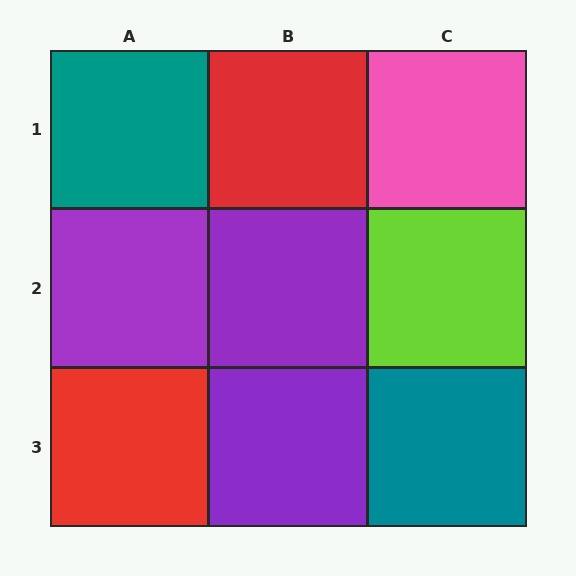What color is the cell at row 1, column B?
Red.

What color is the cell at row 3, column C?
Teal.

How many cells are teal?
2 cells are teal.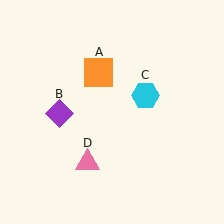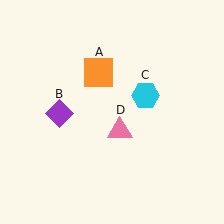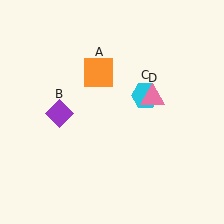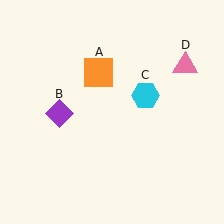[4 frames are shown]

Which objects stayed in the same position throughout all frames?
Orange square (object A) and purple diamond (object B) and cyan hexagon (object C) remained stationary.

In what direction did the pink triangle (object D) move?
The pink triangle (object D) moved up and to the right.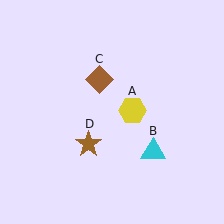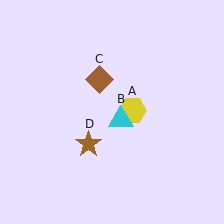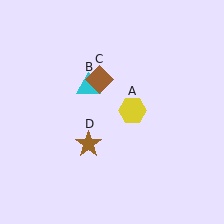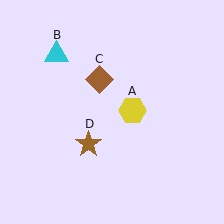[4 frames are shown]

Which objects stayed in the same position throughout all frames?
Yellow hexagon (object A) and brown diamond (object C) and brown star (object D) remained stationary.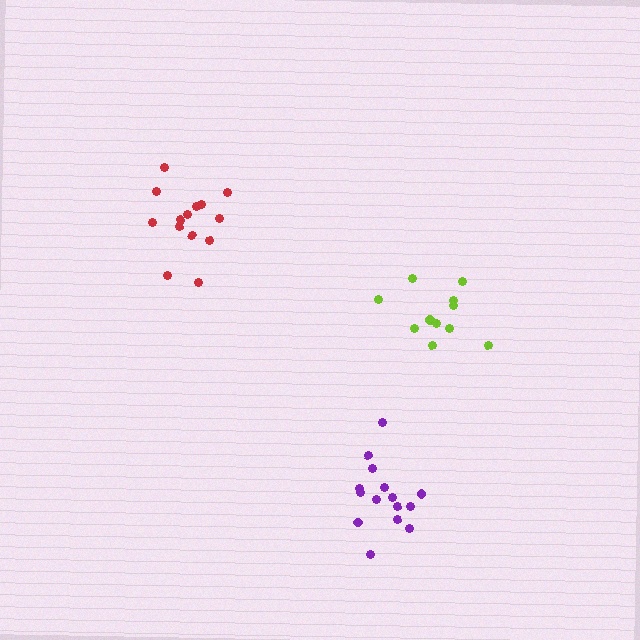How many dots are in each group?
Group 1: 15 dots, Group 2: 14 dots, Group 3: 11 dots (40 total).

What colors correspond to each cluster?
The clusters are colored: purple, red, lime.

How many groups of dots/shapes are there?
There are 3 groups.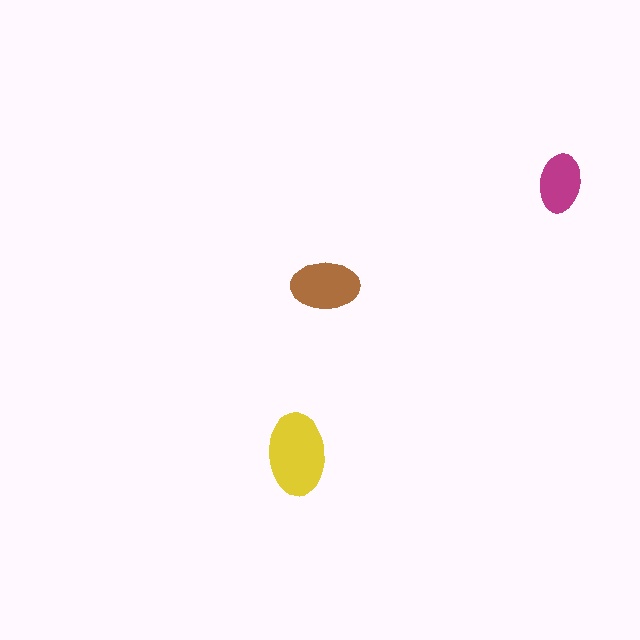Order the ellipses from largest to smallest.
the yellow one, the brown one, the magenta one.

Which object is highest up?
The magenta ellipse is topmost.